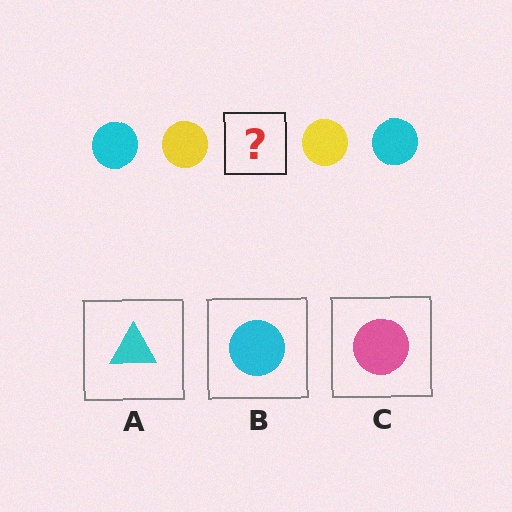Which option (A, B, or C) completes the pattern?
B.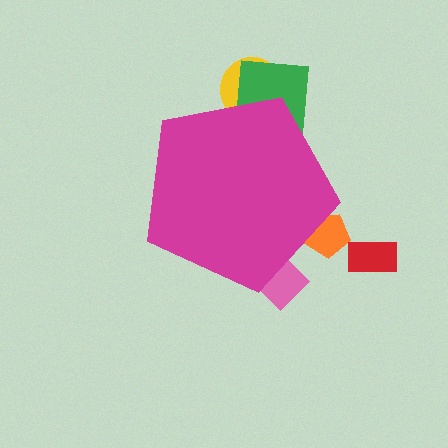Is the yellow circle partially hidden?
Yes, the yellow circle is partially hidden behind the magenta pentagon.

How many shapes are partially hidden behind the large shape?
4 shapes are partially hidden.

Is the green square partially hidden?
Yes, the green square is partially hidden behind the magenta pentagon.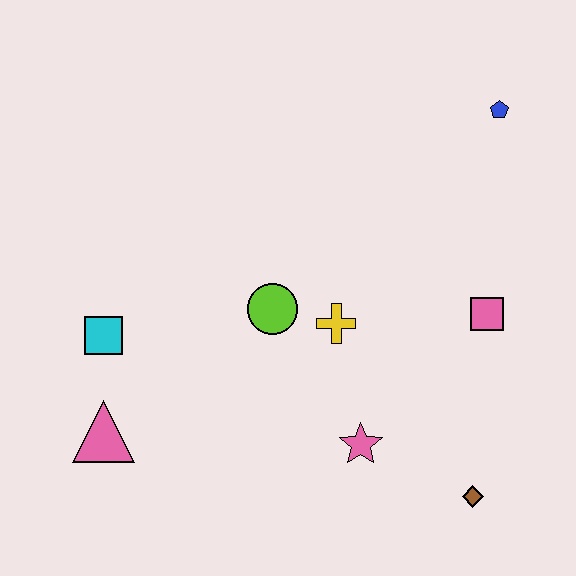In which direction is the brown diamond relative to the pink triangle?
The brown diamond is to the right of the pink triangle.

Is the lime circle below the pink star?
No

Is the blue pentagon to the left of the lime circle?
No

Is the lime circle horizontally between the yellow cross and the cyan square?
Yes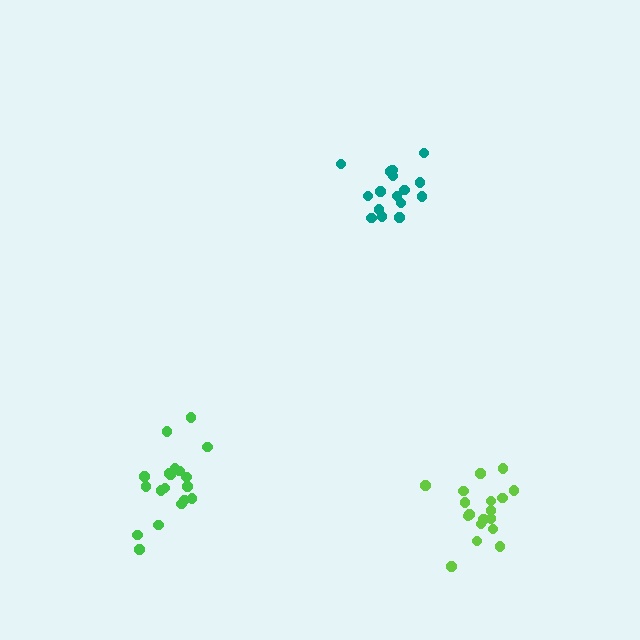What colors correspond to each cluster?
The clusters are colored: teal, green, lime.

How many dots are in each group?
Group 1: 16 dots, Group 2: 19 dots, Group 3: 18 dots (53 total).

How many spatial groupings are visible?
There are 3 spatial groupings.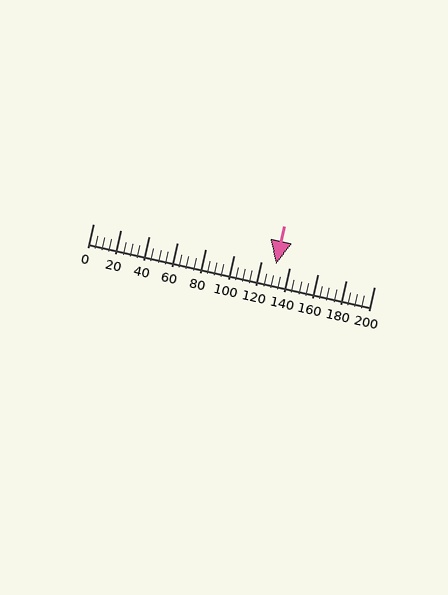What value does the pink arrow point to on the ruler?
The pink arrow points to approximately 130.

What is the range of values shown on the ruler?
The ruler shows values from 0 to 200.